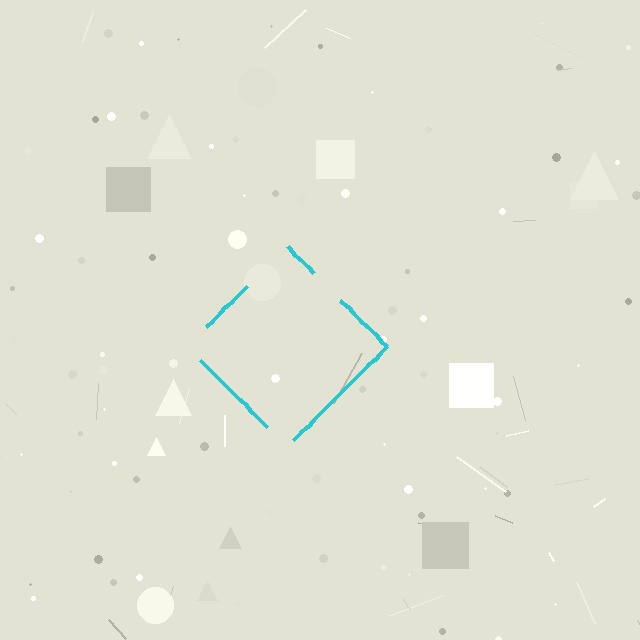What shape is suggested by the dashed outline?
The dashed outline suggests a diamond.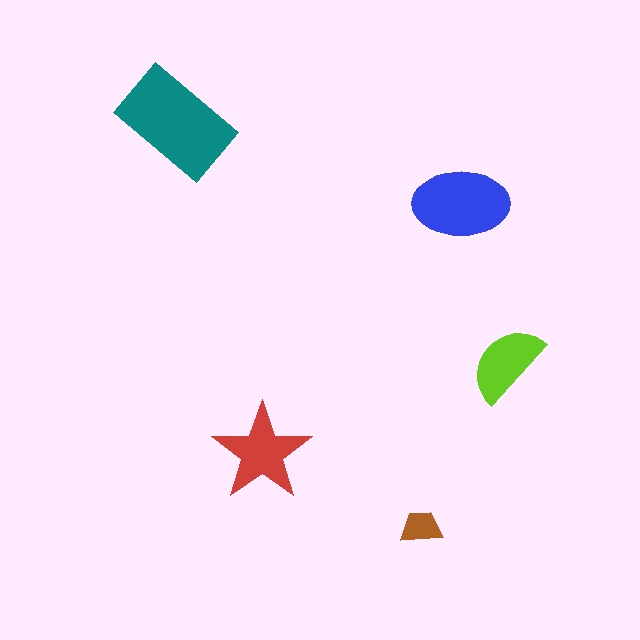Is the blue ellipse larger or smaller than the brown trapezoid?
Larger.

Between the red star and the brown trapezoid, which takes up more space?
The red star.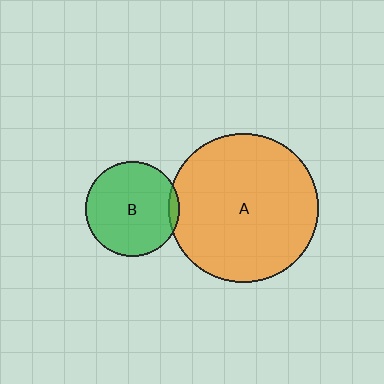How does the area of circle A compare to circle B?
Approximately 2.5 times.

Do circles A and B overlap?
Yes.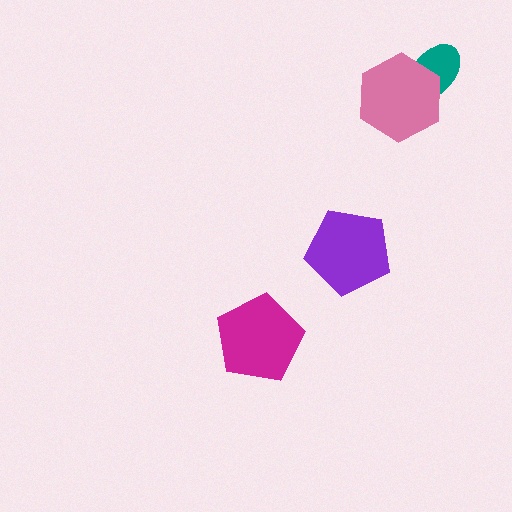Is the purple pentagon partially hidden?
No, no other shape covers it.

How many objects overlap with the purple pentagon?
0 objects overlap with the purple pentagon.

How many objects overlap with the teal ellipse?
1 object overlaps with the teal ellipse.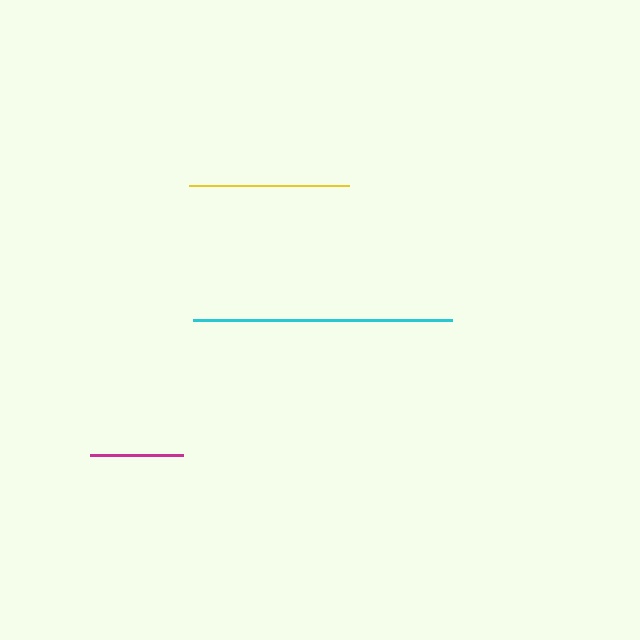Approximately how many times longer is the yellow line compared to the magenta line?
The yellow line is approximately 1.7 times the length of the magenta line.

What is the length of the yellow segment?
The yellow segment is approximately 160 pixels long.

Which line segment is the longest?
The cyan line is the longest at approximately 259 pixels.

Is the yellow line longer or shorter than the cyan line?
The cyan line is longer than the yellow line.